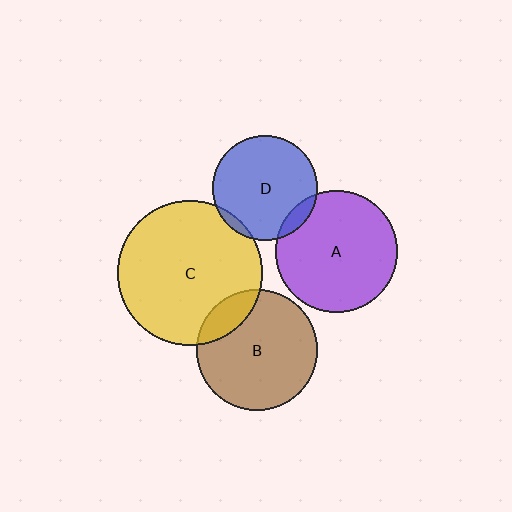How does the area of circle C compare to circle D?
Approximately 1.9 times.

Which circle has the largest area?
Circle C (yellow).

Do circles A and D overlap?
Yes.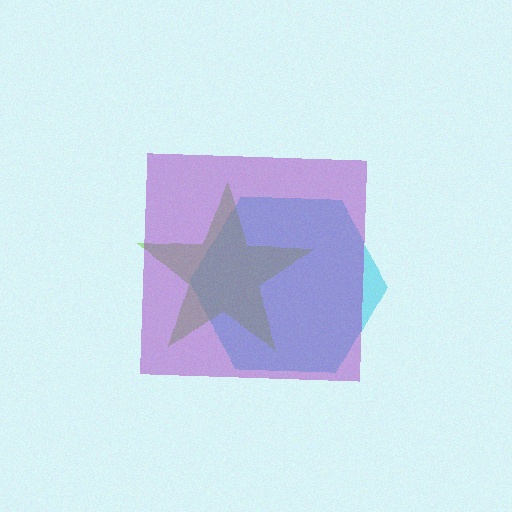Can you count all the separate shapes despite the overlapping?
Yes, there are 3 separate shapes.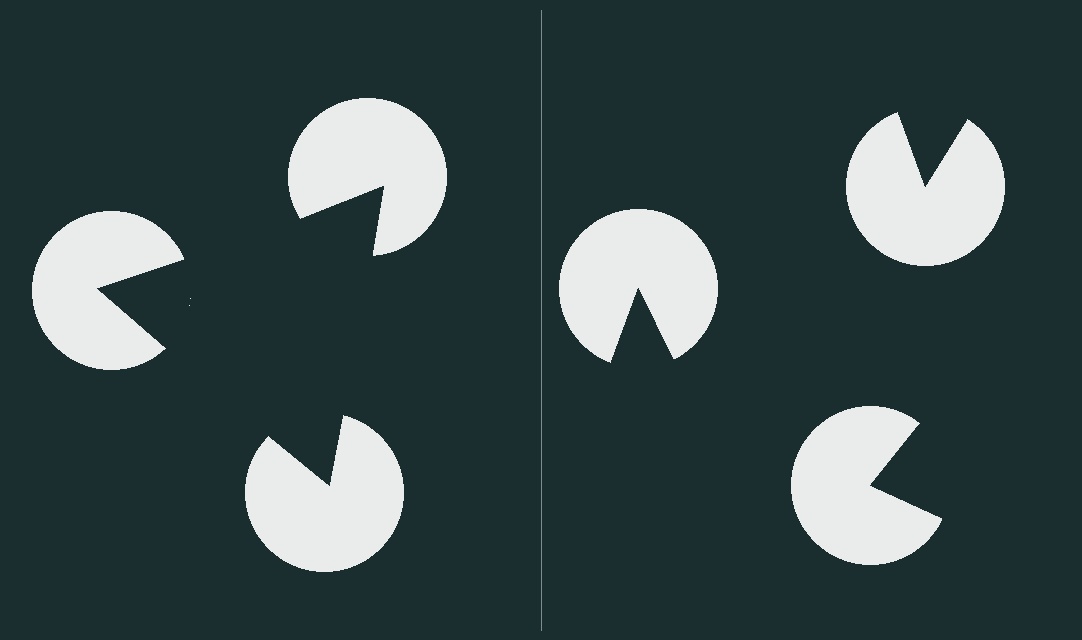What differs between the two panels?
The pac-man discs are positioned identically on both sides; only the wedge orientations differ. On the left they align to a triangle; on the right they are misaligned.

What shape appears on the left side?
An illusory triangle.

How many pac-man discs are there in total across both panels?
6 — 3 on each side.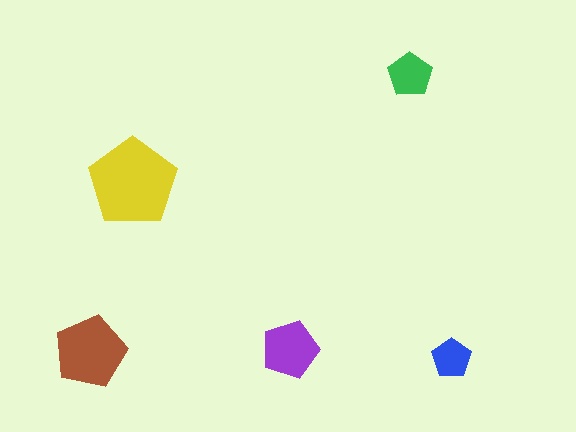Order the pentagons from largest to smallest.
the yellow one, the brown one, the purple one, the green one, the blue one.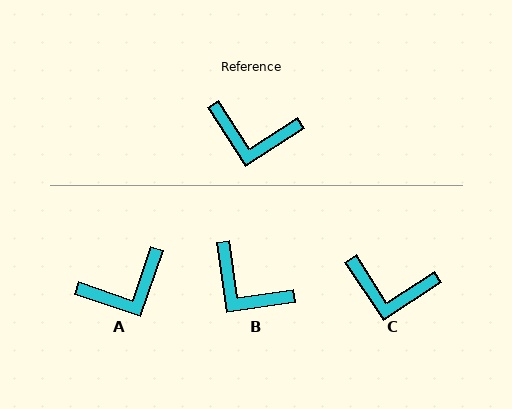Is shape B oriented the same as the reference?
No, it is off by about 25 degrees.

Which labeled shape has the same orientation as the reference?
C.